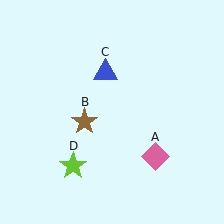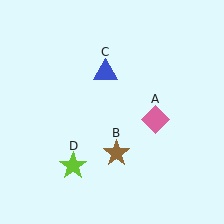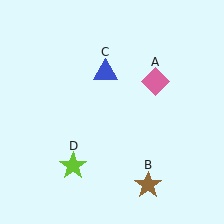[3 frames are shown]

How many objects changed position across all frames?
2 objects changed position: pink diamond (object A), brown star (object B).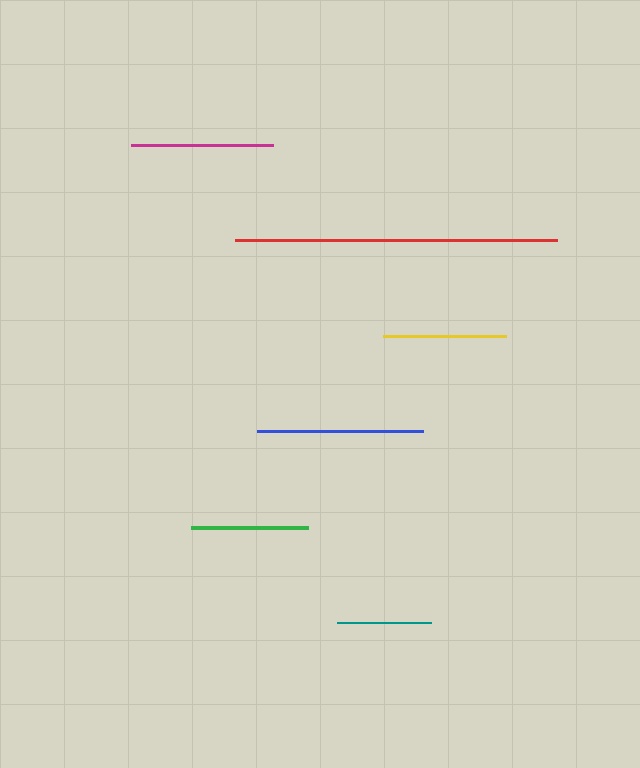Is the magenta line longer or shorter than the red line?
The red line is longer than the magenta line.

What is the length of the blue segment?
The blue segment is approximately 166 pixels long.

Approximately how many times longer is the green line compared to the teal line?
The green line is approximately 1.3 times the length of the teal line.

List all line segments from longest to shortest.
From longest to shortest: red, blue, magenta, yellow, green, teal.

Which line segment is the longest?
The red line is the longest at approximately 322 pixels.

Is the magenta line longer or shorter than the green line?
The magenta line is longer than the green line.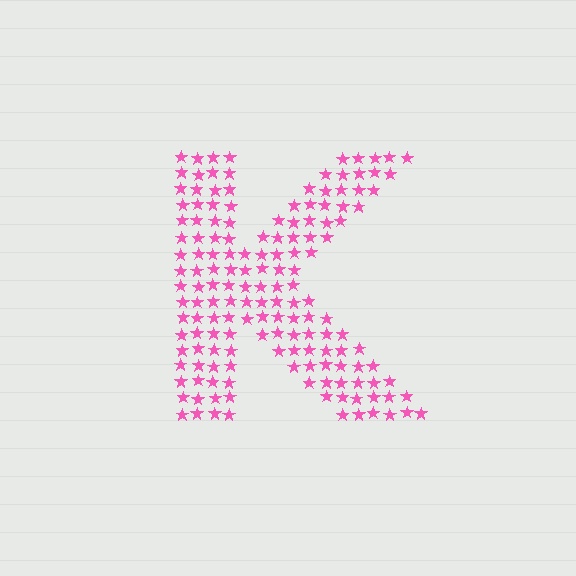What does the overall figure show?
The overall figure shows the letter K.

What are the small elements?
The small elements are stars.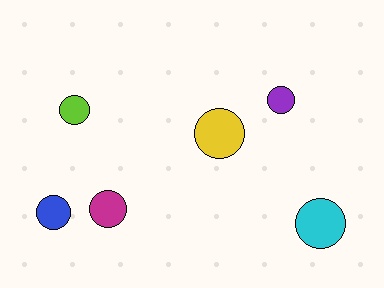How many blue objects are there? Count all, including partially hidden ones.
There is 1 blue object.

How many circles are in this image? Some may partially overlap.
There are 6 circles.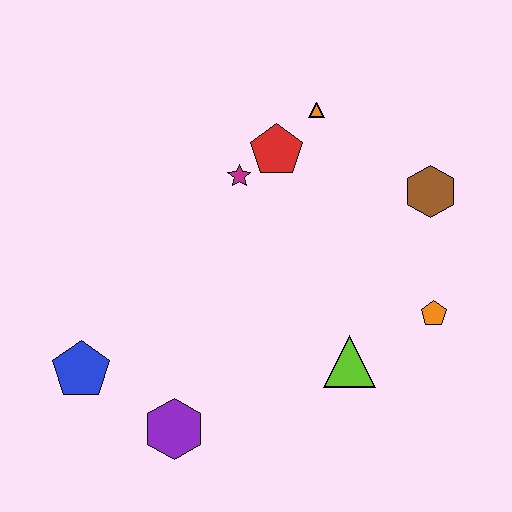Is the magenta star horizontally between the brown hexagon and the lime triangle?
No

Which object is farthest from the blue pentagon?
The brown hexagon is farthest from the blue pentagon.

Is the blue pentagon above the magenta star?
No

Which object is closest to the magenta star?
The red pentagon is closest to the magenta star.